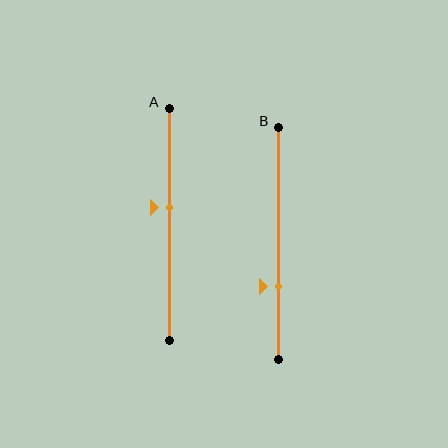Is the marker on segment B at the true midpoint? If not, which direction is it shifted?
No, the marker on segment B is shifted downward by about 18% of the segment length.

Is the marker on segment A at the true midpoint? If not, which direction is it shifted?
No, the marker on segment A is shifted upward by about 7% of the segment length.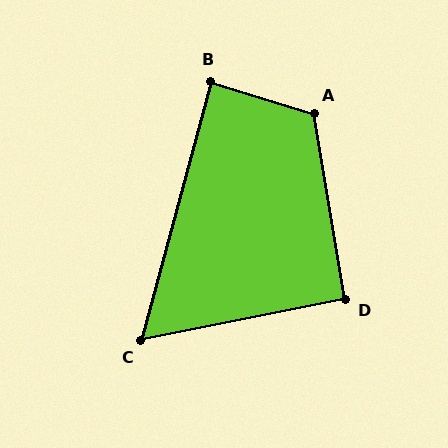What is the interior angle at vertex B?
Approximately 88 degrees (approximately right).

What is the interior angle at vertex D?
Approximately 92 degrees (approximately right).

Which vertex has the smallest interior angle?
C, at approximately 64 degrees.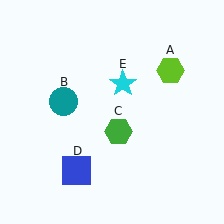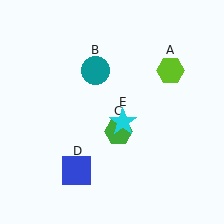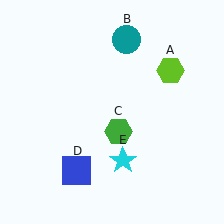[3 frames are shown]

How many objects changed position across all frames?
2 objects changed position: teal circle (object B), cyan star (object E).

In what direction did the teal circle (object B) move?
The teal circle (object B) moved up and to the right.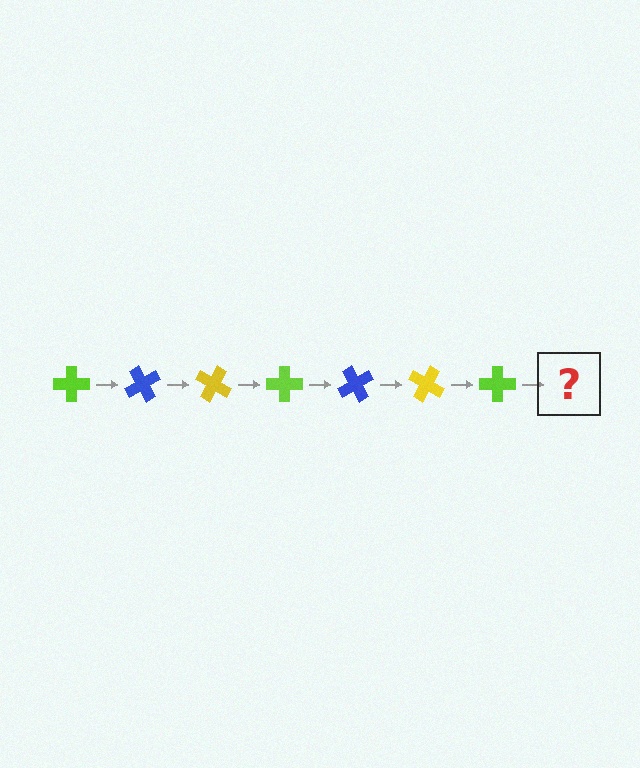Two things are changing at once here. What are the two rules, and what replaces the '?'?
The two rules are that it rotates 60 degrees each step and the color cycles through lime, blue, and yellow. The '?' should be a blue cross, rotated 420 degrees from the start.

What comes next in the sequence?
The next element should be a blue cross, rotated 420 degrees from the start.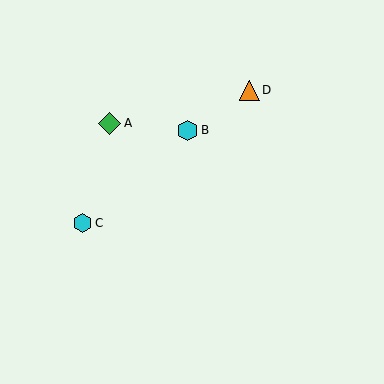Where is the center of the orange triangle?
The center of the orange triangle is at (250, 90).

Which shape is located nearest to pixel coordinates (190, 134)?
The cyan hexagon (labeled B) at (188, 130) is nearest to that location.